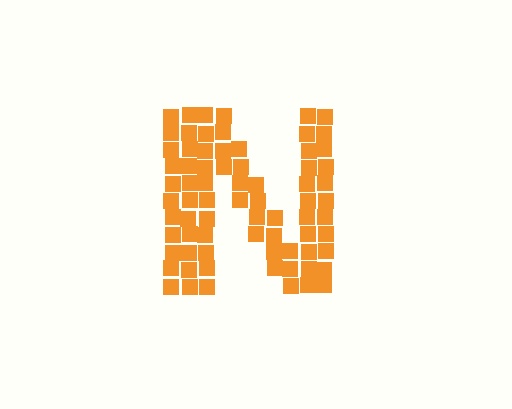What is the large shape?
The large shape is the letter N.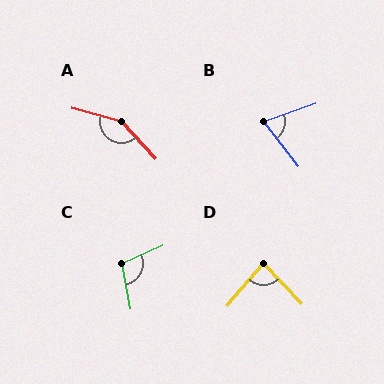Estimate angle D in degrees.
Approximately 84 degrees.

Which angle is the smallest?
B, at approximately 71 degrees.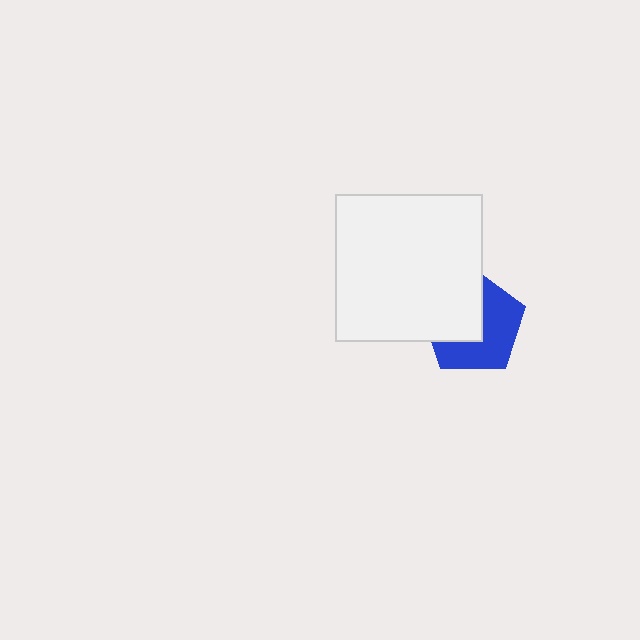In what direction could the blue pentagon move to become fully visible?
The blue pentagon could move toward the lower-right. That would shift it out from behind the white square entirely.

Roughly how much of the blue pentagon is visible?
About half of it is visible (roughly 54%).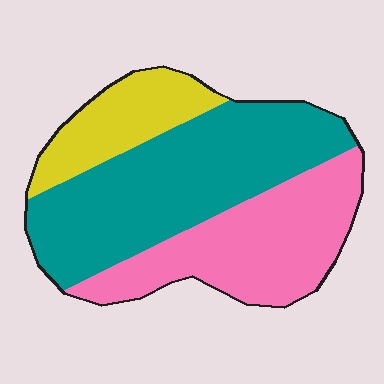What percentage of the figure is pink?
Pink takes up about one third (1/3) of the figure.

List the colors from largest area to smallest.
From largest to smallest: teal, pink, yellow.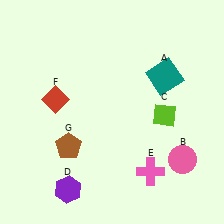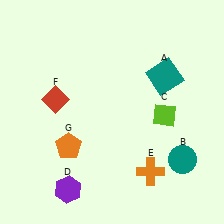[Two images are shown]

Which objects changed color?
B changed from pink to teal. E changed from pink to orange. G changed from brown to orange.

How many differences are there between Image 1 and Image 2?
There are 3 differences between the two images.